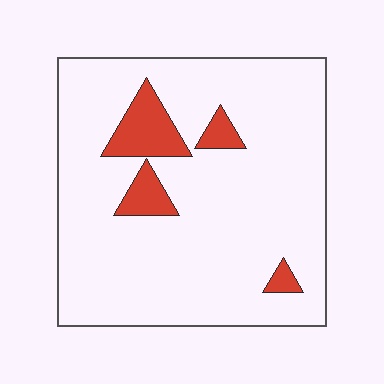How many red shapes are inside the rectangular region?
4.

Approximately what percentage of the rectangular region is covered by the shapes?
Approximately 10%.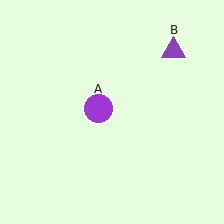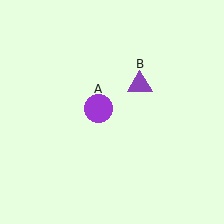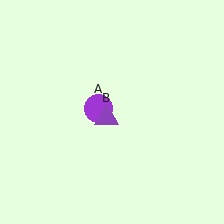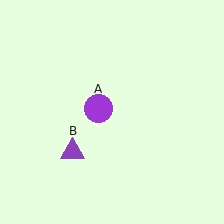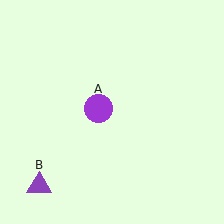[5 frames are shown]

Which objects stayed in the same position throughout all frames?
Purple circle (object A) remained stationary.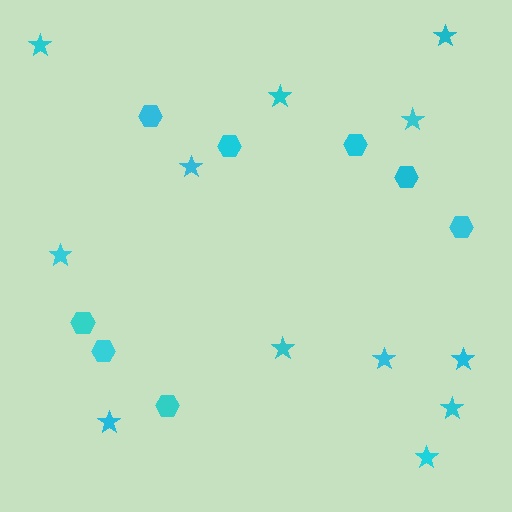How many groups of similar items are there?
There are 2 groups: one group of stars (12) and one group of hexagons (8).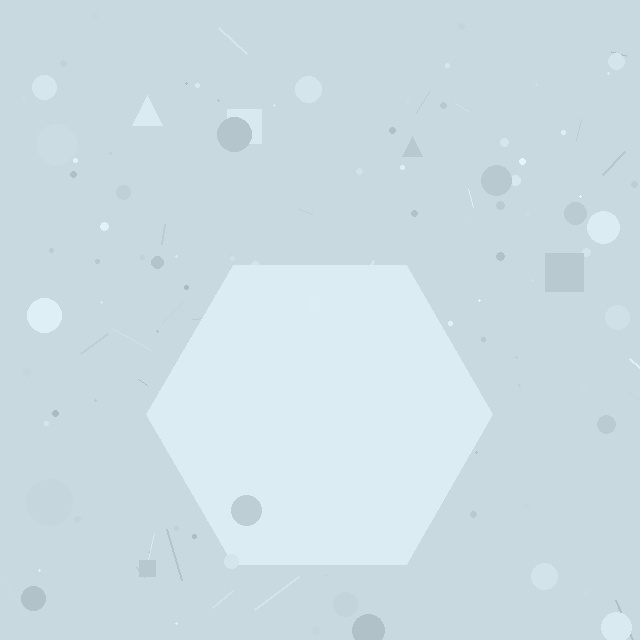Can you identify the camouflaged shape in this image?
The camouflaged shape is a hexagon.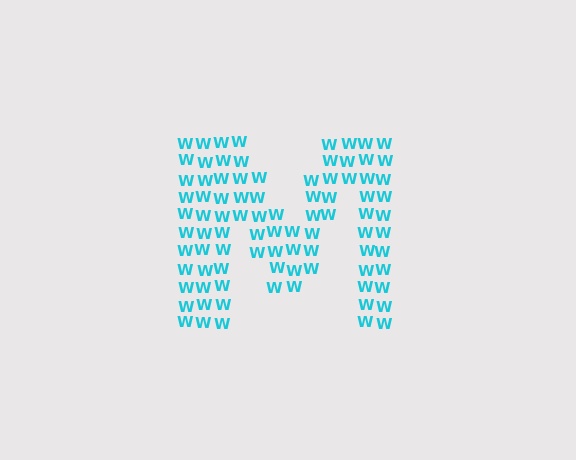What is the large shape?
The large shape is the letter M.